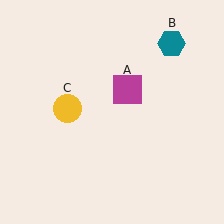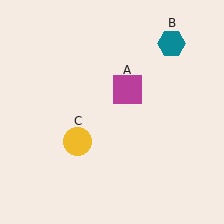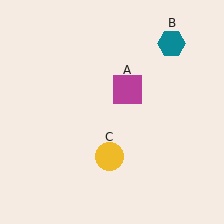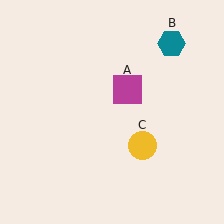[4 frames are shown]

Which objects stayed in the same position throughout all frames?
Magenta square (object A) and teal hexagon (object B) remained stationary.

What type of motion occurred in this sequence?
The yellow circle (object C) rotated counterclockwise around the center of the scene.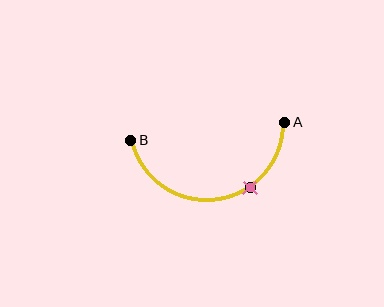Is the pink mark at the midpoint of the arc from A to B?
No. The pink mark lies on the arc but is closer to endpoint A. The arc midpoint would be at the point on the curve equidistant along the arc from both A and B.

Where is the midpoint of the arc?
The arc midpoint is the point on the curve farthest from the straight line joining A and B. It sits below that line.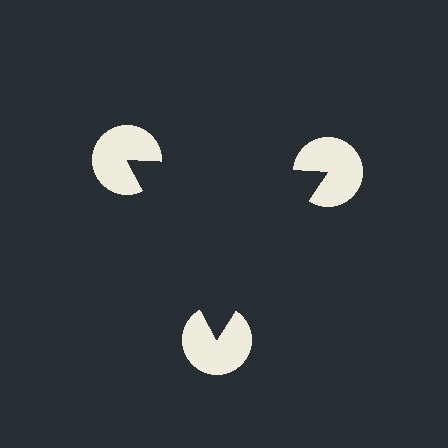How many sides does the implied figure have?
3 sides.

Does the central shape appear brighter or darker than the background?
It typically appears slightly darker than the background, even though no actual brightness change is drawn.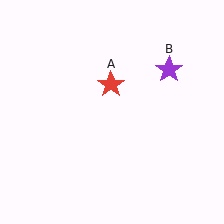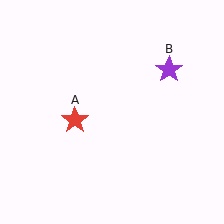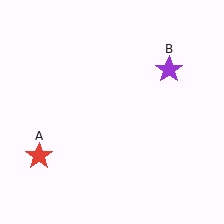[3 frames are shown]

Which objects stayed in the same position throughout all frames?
Purple star (object B) remained stationary.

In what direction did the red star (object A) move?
The red star (object A) moved down and to the left.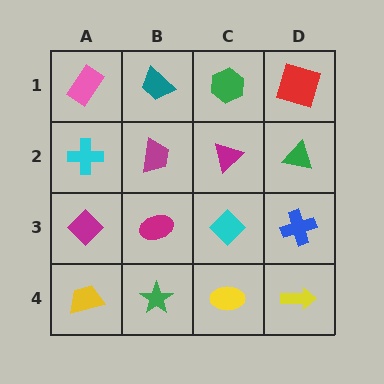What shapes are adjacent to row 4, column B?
A magenta ellipse (row 3, column B), a yellow trapezoid (row 4, column A), a yellow ellipse (row 4, column C).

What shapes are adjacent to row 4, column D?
A blue cross (row 3, column D), a yellow ellipse (row 4, column C).